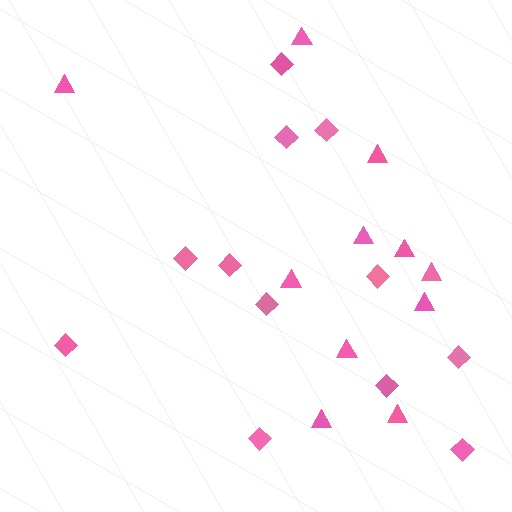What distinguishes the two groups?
There are 2 groups: one group of diamonds (12) and one group of triangles (11).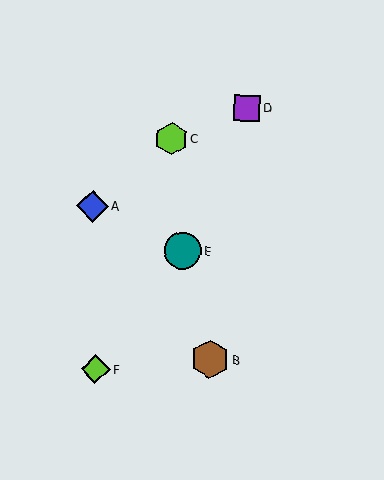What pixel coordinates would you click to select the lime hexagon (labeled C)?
Click at (171, 139) to select the lime hexagon C.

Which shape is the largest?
The brown hexagon (labeled B) is the largest.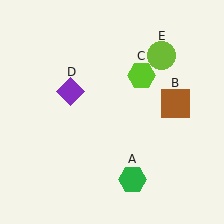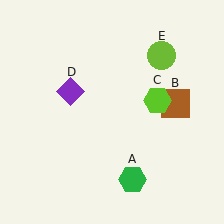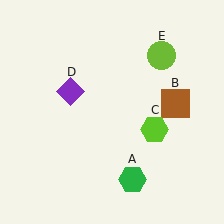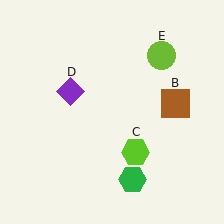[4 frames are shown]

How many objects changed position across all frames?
1 object changed position: lime hexagon (object C).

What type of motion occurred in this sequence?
The lime hexagon (object C) rotated clockwise around the center of the scene.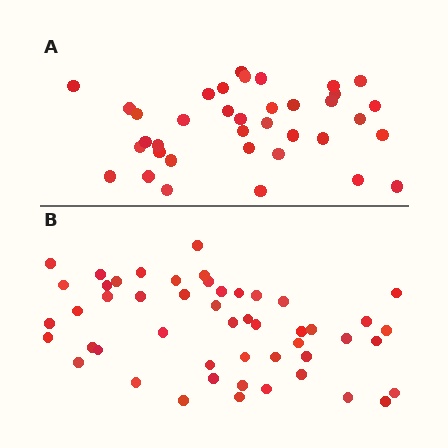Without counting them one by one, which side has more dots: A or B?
Region B (the bottom region) has more dots.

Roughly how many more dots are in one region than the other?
Region B has approximately 15 more dots than region A.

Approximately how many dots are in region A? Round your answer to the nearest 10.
About 40 dots. (The exact count is 37, which rounds to 40.)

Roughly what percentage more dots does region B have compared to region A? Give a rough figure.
About 35% more.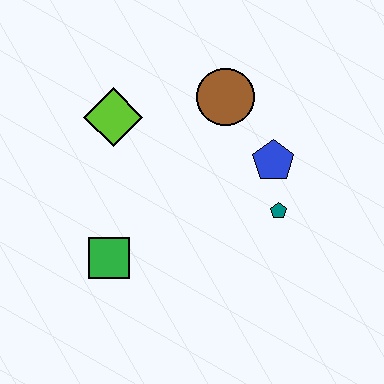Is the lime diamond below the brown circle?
Yes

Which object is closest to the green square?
The lime diamond is closest to the green square.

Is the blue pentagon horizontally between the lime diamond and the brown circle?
No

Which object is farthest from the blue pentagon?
The green square is farthest from the blue pentagon.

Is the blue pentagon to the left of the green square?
No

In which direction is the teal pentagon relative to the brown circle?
The teal pentagon is below the brown circle.